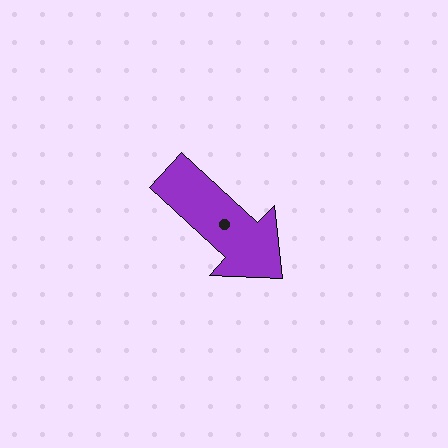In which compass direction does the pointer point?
Southeast.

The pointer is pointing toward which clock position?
Roughly 4 o'clock.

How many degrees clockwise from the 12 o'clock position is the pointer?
Approximately 133 degrees.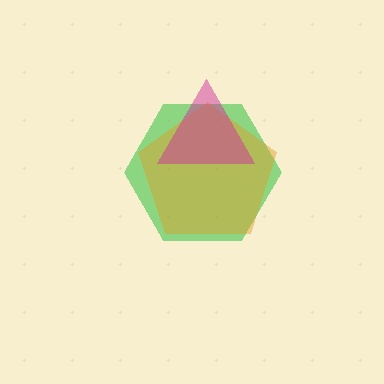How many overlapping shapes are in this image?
There are 3 overlapping shapes in the image.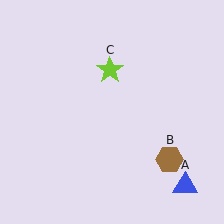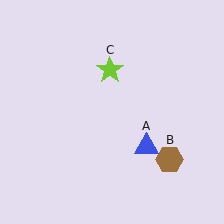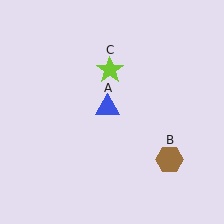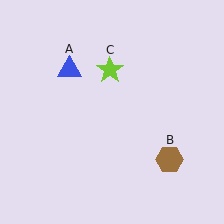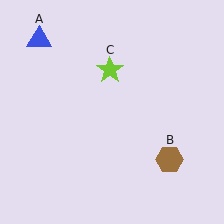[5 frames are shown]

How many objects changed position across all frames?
1 object changed position: blue triangle (object A).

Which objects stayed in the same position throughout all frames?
Brown hexagon (object B) and lime star (object C) remained stationary.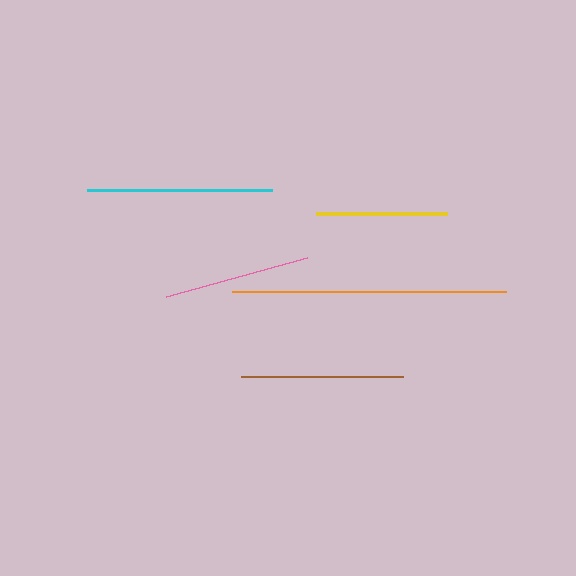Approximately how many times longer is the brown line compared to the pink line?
The brown line is approximately 1.1 times the length of the pink line.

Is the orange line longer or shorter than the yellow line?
The orange line is longer than the yellow line.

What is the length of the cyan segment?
The cyan segment is approximately 185 pixels long.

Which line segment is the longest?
The orange line is the longest at approximately 274 pixels.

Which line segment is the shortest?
The yellow line is the shortest at approximately 131 pixels.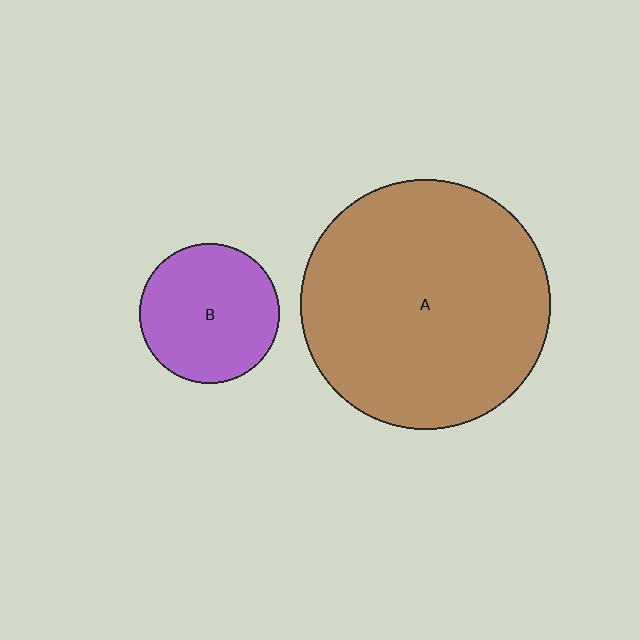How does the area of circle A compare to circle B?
Approximately 3.2 times.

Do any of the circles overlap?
No, none of the circles overlap.